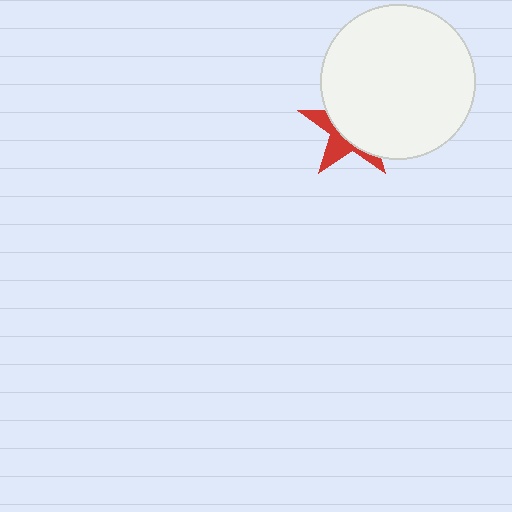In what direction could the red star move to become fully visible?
The red star could move toward the lower-left. That would shift it out from behind the white circle entirely.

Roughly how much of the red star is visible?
A small part of it is visible (roughly 35%).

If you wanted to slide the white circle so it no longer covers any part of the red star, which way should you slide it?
Slide it toward the upper-right — that is the most direct way to separate the two shapes.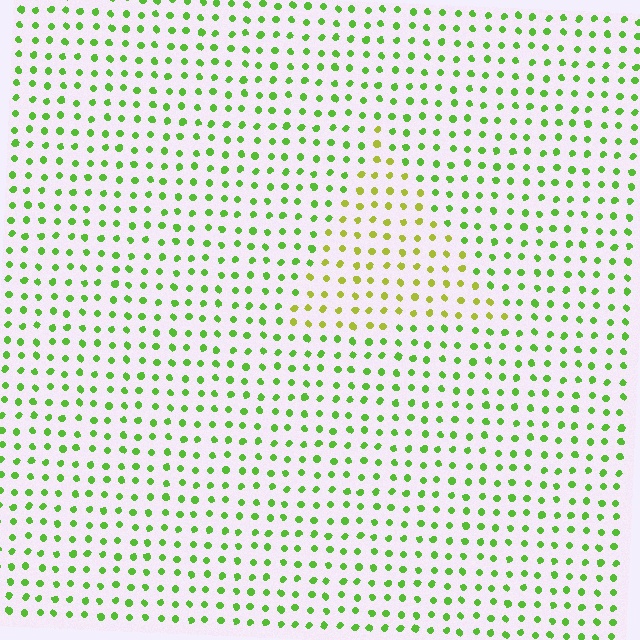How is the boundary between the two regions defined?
The boundary is defined purely by a slight shift in hue (about 35 degrees). Spacing, size, and orientation are identical on both sides.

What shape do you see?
I see a triangle.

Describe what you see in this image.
The image is filled with small lime elements in a uniform arrangement. A triangle-shaped region is visible where the elements are tinted to a slightly different hue, forming a subtle color boundary.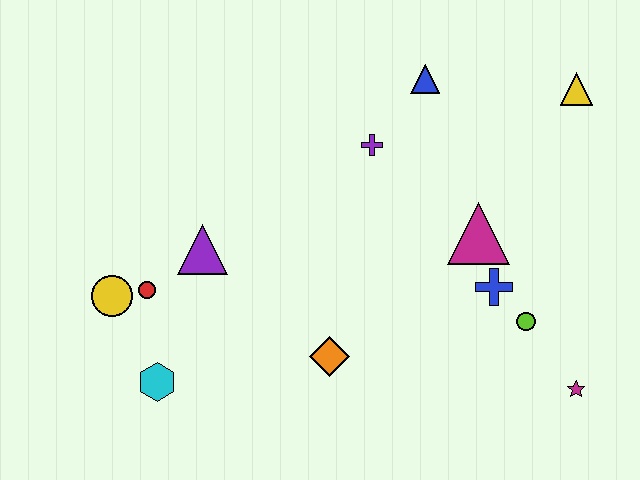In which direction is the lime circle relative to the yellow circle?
The lime circle is to the right of the yellow circle.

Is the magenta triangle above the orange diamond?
Yes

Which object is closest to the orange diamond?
The purple triangle is closest to the orange diamond.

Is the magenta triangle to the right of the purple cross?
Yes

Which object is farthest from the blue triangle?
The cyan hexagon is farthest from the blue triangle.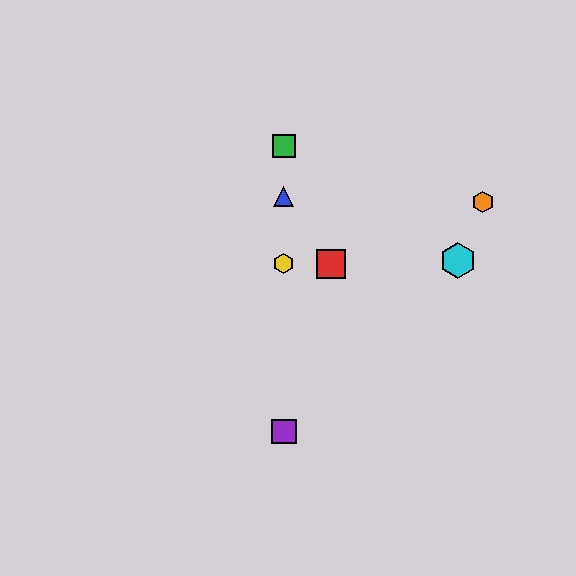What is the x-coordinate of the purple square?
The purple square is at x≈284.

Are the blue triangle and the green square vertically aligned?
Yes, both are at x≈284.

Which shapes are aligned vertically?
The blue triangle, the green square, the yellow hexagon, the purple square are aligned vertically.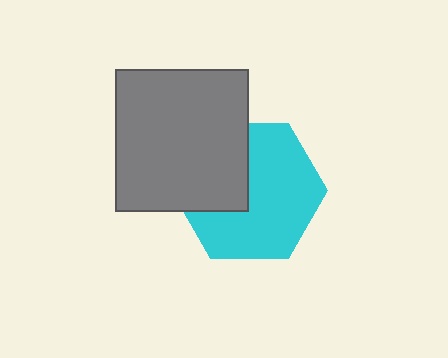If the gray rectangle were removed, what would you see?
You would see the complete cyan hexagon.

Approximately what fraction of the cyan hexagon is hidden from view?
Roughly 34% of the cyan hexagon is hidden behind the gray rectangle.